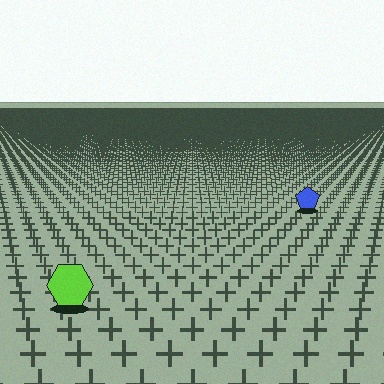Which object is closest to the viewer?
The lime hexagon is closest. The texture marks near it are larger and more spread out.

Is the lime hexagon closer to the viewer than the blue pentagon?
Yes. The lime hexagon is closer — you can tell from the texture gradient: the ground texture is coarser near it.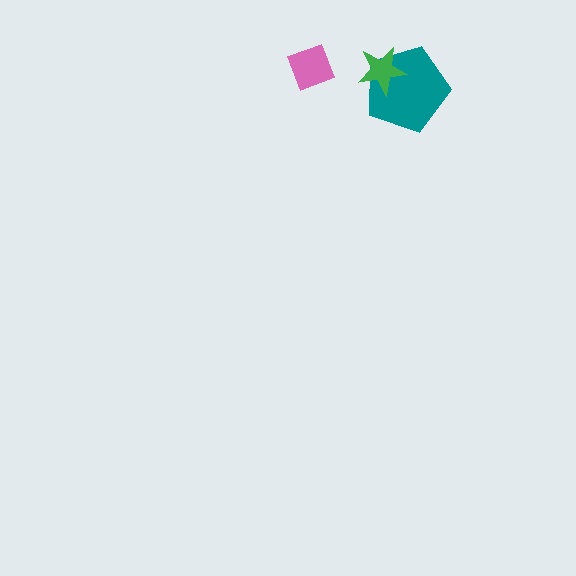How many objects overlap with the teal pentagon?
1 object overlaps with the teal pentagon.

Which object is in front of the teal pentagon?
The green star is in front of the teal pentagon.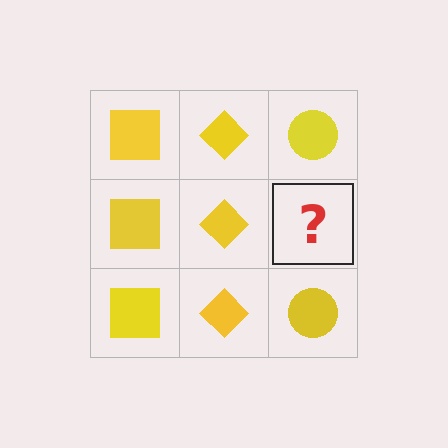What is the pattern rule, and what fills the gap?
The rule is that each column has a consistent shape. The gap should be filled with a yellow circle.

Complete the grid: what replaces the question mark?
The question mark should be replaced with a yellow circle.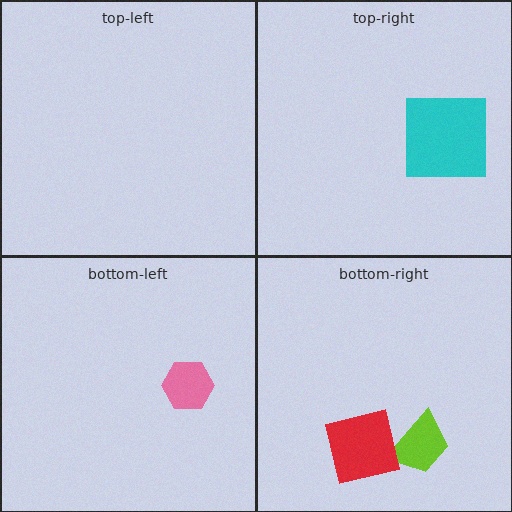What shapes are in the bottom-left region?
The pink hexagon.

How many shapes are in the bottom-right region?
2.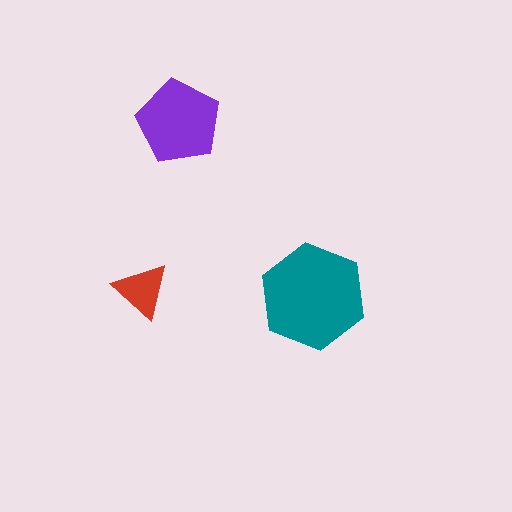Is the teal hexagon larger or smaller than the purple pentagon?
Larger.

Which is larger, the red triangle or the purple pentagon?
The purple pentagon.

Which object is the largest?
The teal hexagon.